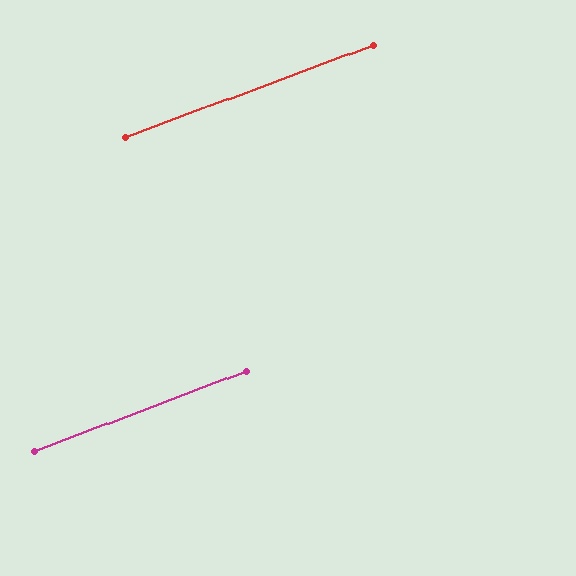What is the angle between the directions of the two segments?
Approximately 0 degrees.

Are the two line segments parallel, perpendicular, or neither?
Parallel — their directions differ by only 0.2°.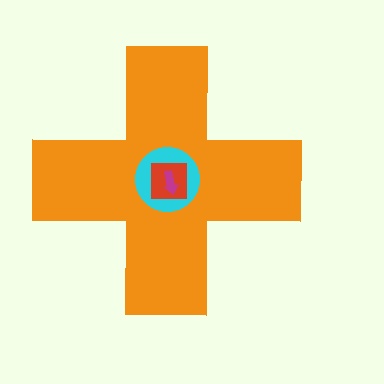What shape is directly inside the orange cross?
The cyan circle.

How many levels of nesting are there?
4.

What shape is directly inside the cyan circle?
The red square.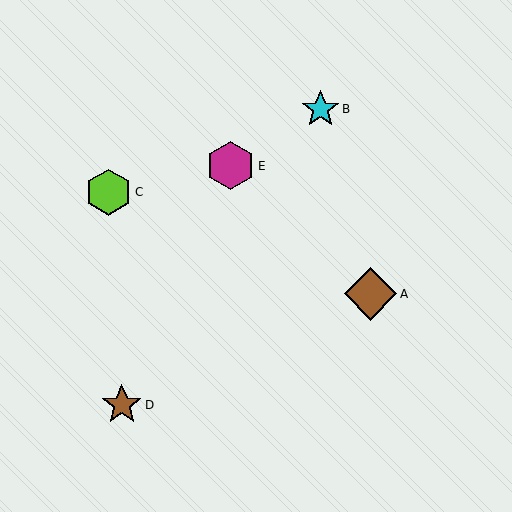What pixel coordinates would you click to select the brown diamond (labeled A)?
Click at (371, 294) to select the brown diamond A.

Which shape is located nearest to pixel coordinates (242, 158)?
The magenta hexagon (labeled E) at (231, 166) is nearest to that location.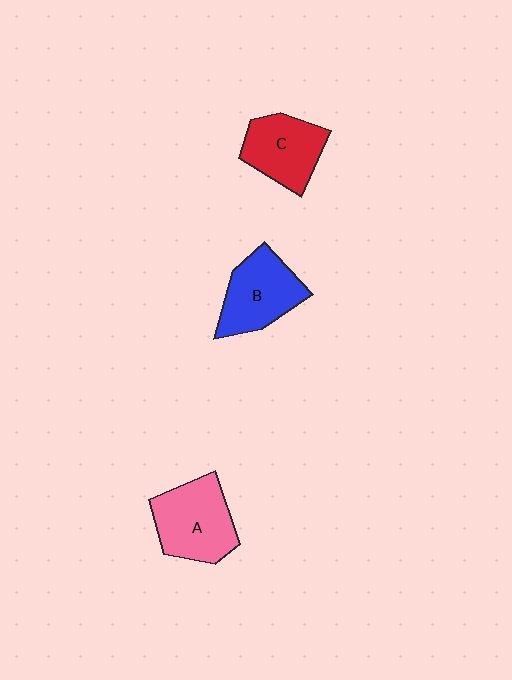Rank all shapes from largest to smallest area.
From largest to smallest: A (pink), B (blue), C (red).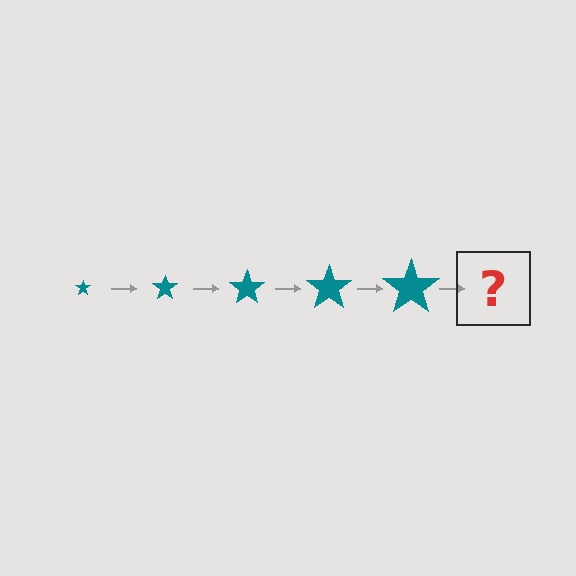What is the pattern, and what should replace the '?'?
The pattern is that the star gets progressively larger each step. The '?' should be a teal star, larger than the previous one.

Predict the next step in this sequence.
The next step is a teal star, larger than the previous one.